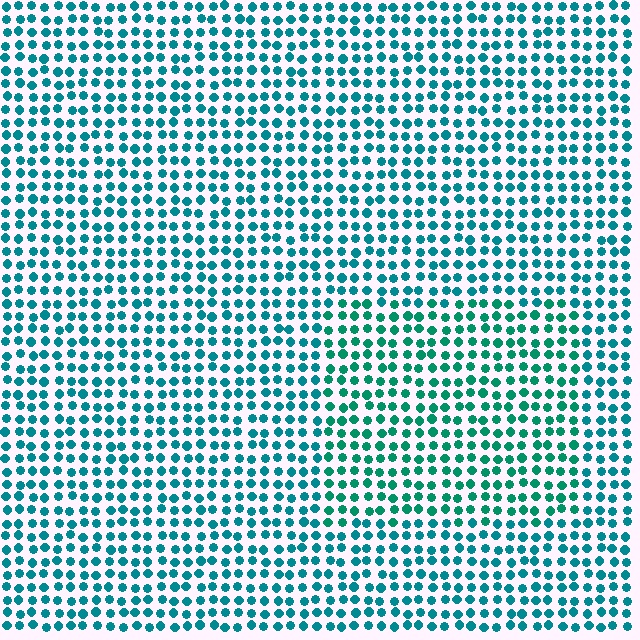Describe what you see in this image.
The image is filled with small teal elements in a uniform arrangement. A rectangle-shaped region is visible where the elements are tinted to a slightly different hue, forming a subtle color boundary.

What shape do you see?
I see a rectangle.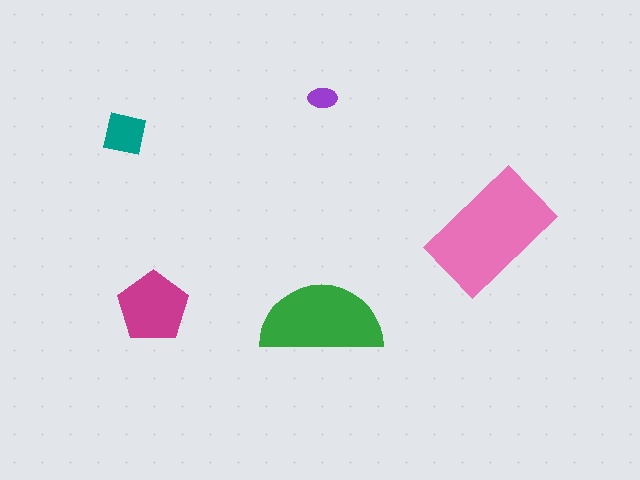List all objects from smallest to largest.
The purple ellipse, the teal square, the magenta pentagon, the green semicircle, the pink rectangle.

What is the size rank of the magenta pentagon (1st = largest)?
3rd.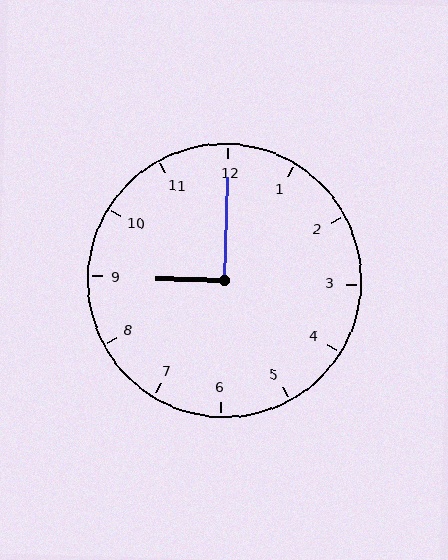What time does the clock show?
9:00.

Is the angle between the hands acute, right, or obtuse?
It is right.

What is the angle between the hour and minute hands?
Approximately 90 degrees.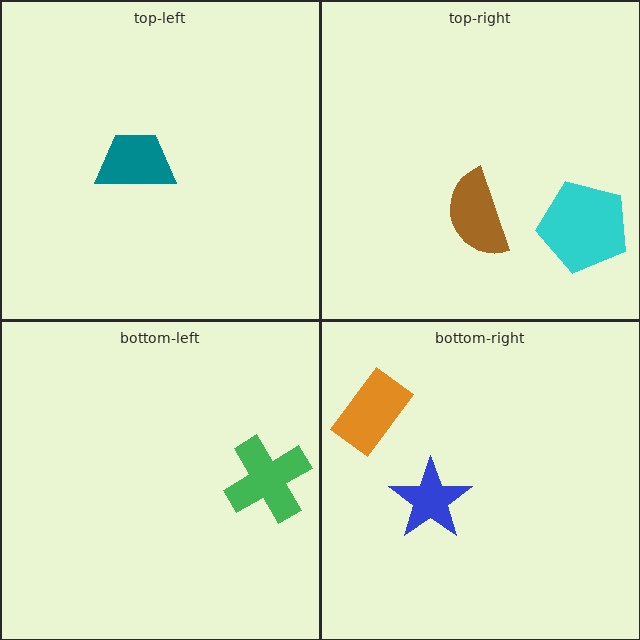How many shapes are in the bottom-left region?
1.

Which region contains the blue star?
The bottom-right region.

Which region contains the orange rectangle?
The bottom-right region.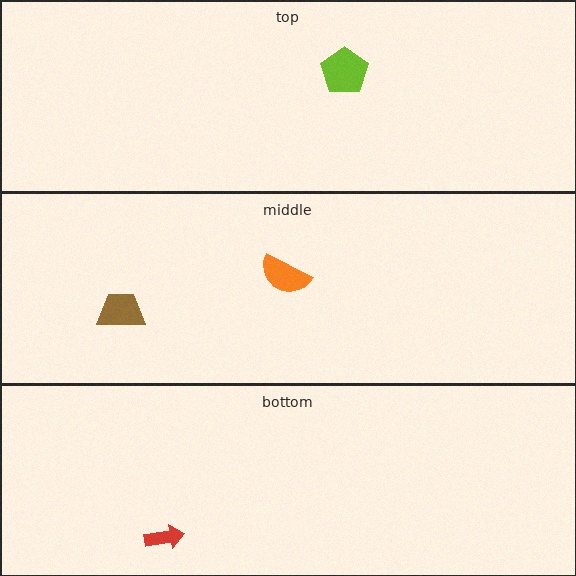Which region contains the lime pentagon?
The top region.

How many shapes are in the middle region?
2.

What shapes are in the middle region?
The orange semicircle, the brown trapezoid.